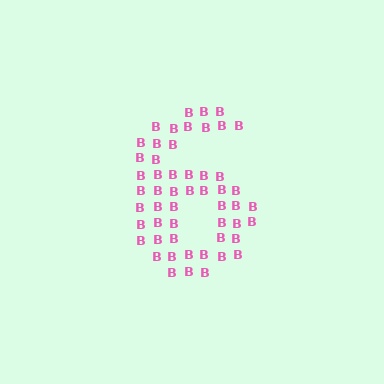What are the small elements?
The small elements are letter B's.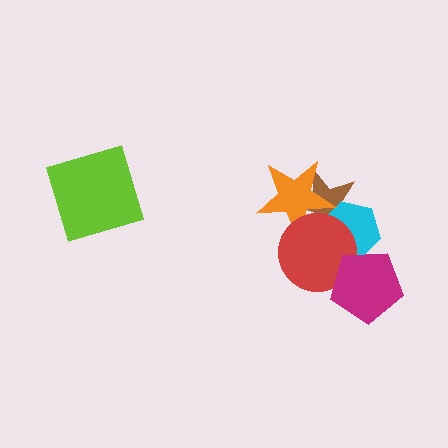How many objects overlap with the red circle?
4 objects overlap with the red circle.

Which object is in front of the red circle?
The magenta pentagon is in front of the red circle.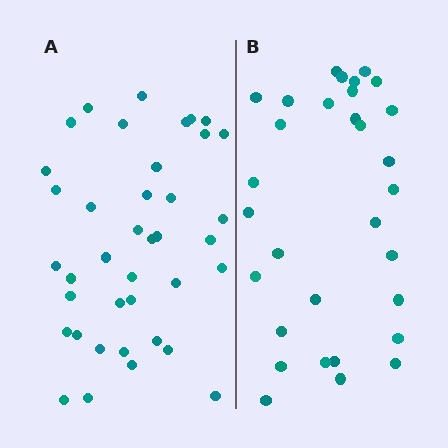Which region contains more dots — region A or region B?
Region A (the left region) has more dots.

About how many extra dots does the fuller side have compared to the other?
Region A has roughly 8 or so more dots than region B.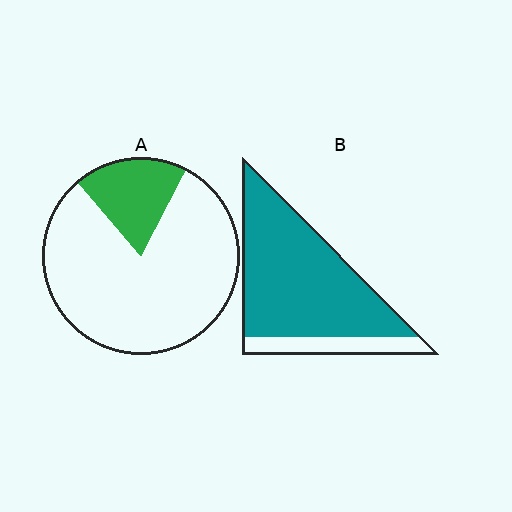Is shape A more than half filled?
No.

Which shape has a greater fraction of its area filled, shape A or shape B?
Shape B.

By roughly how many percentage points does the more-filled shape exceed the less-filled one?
By roughly 65 percentage points (B over A).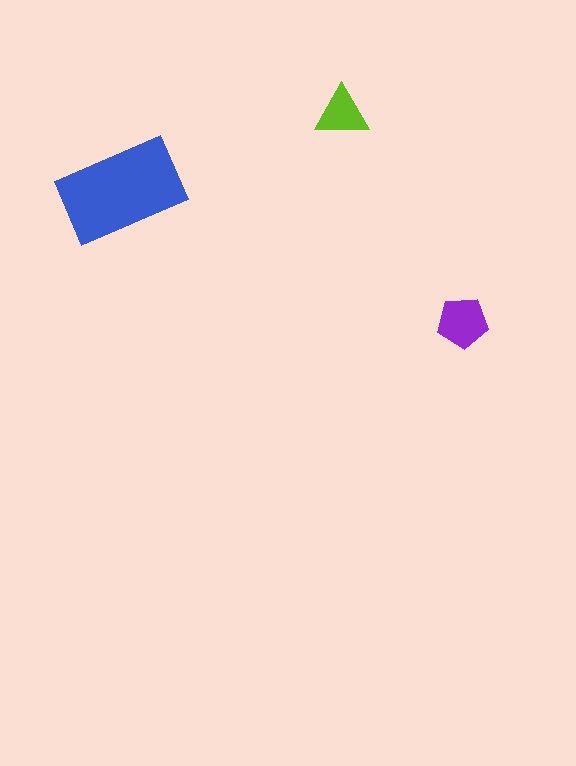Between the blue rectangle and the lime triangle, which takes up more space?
The blue rectangle.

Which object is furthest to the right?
The purple pentagon is rightmost.